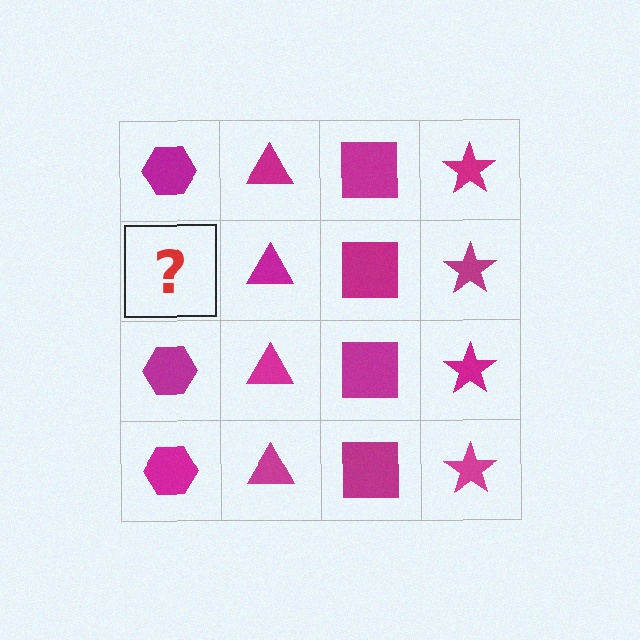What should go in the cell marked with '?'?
The missing cell should contain a magenta hexagon.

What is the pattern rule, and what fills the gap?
The rule is that each column has a consistent shape. The gap should be filled with a magenta hexagon.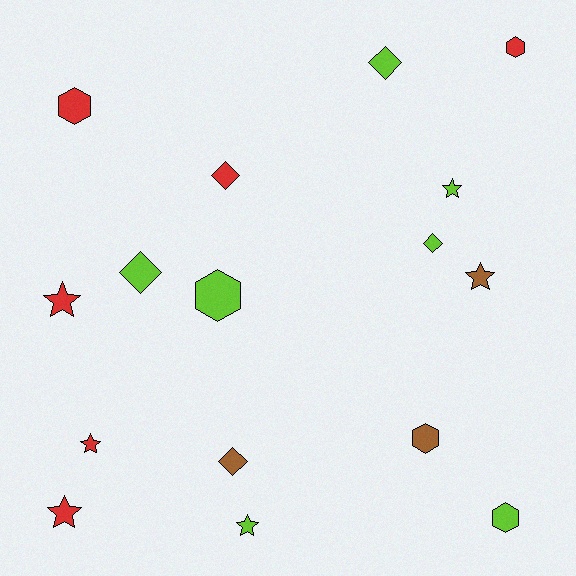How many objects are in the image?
There are 16 objects.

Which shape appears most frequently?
Star, with 6 objects.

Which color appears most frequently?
Lime, with 7 objects.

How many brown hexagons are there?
There is 1 brown hexagon.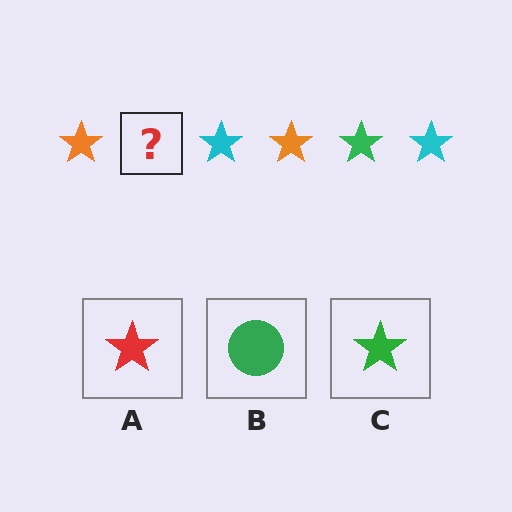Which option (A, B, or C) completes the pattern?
C.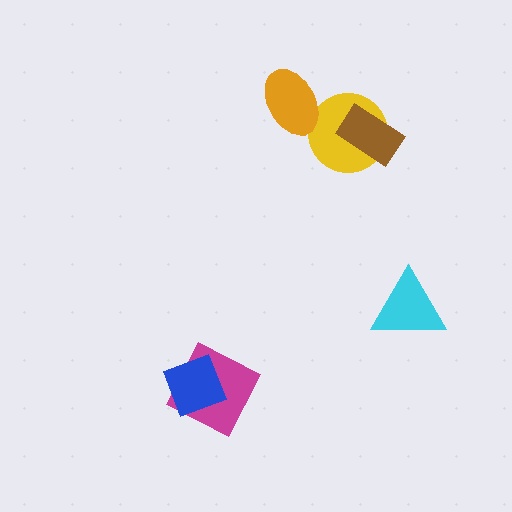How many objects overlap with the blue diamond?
1 object overlaps with the blue diamond.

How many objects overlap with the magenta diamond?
1 object overlaps with the magenta diamond.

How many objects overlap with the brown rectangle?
1 object overlaps with the brown rectangle.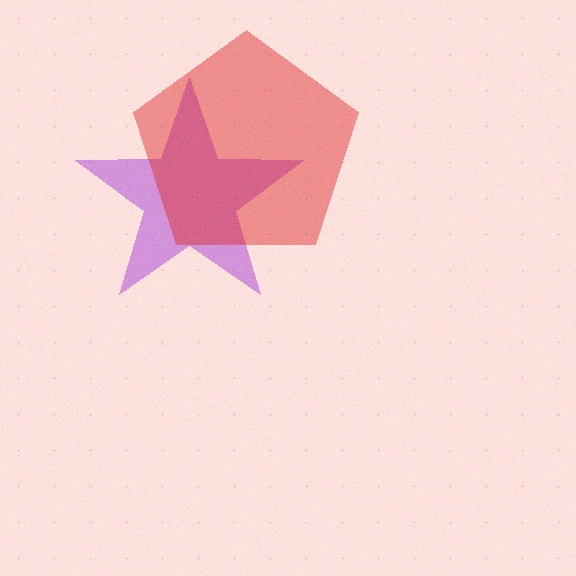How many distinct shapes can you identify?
There are 2 distinct shapes: a purple star, a red pentagon.